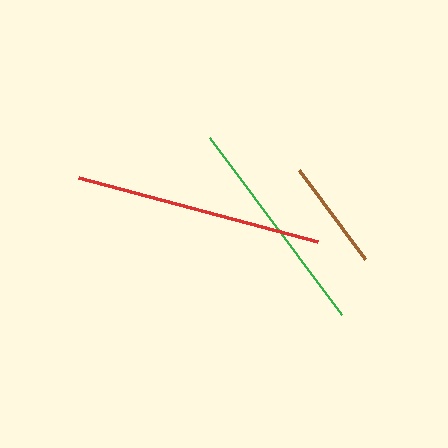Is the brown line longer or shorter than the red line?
The red line is longer than the brown line.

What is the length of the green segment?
The green segment is approximately 222 pixels long.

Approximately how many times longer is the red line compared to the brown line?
The red line is approximately 2.2 times the length of the brown line.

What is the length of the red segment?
The red segment is approximately 247 pixels long.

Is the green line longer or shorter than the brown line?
The green line is longer than the brown line.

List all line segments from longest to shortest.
From longest to shortest: red, green, brown.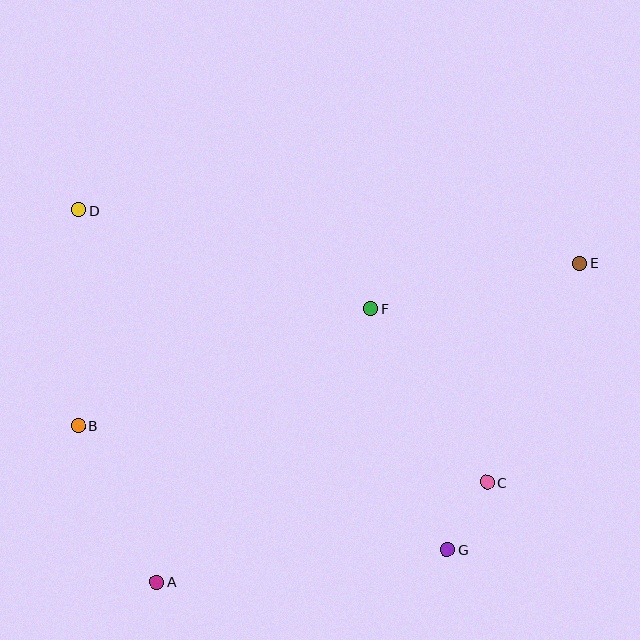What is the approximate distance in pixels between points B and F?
The distance between B and F is approximately 315 pixels.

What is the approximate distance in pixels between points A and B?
The distance between A and B is approximately 175 pixels.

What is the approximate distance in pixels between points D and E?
The distance between D and E is approximately 504 pixels.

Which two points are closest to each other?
Points C and G are closest to each other.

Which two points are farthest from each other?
Points A and E are farthest from each other.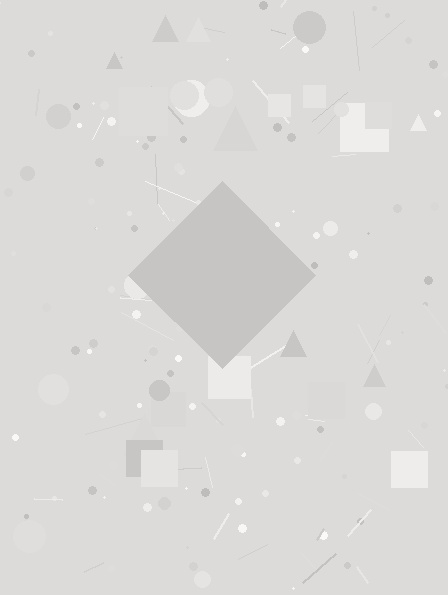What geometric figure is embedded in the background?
A diamond is embedded in the background.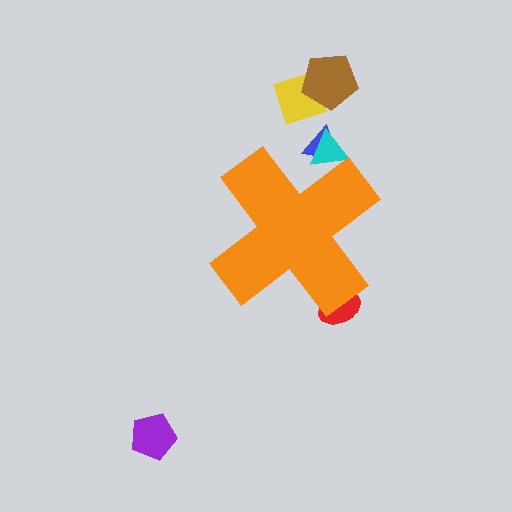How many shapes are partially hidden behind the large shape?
3 shapes are partially hidden.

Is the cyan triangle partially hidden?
Yes, the cyan triangle is partially hidden behind the orange cross.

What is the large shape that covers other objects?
An orange cross.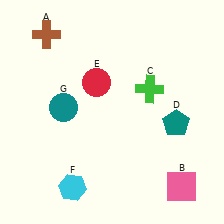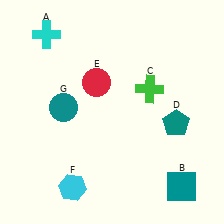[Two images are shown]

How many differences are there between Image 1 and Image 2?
There are 2 differences between the two images.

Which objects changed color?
A changed from brown to cyan. B changed from pink to teal.